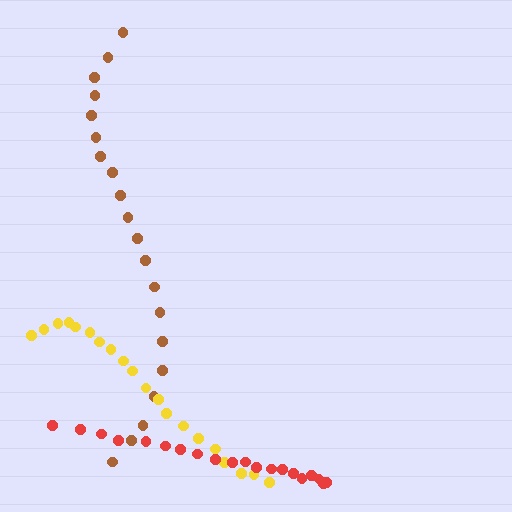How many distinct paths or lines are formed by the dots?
There are 3 distinct paths.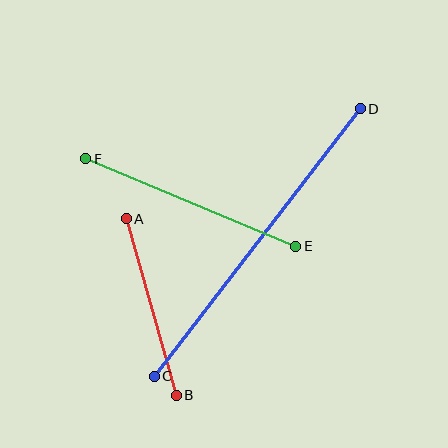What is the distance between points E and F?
The distance is approximately 227 pixels.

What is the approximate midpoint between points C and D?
The midpoint is at approximately (257, 242) pixels.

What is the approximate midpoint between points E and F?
The midpoint is at approximately (191, 203) pixels.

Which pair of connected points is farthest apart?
Points C and D are farthest apart.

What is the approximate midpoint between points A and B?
The midpoint is at approximately (151, 307) pixels.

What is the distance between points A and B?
The distance is approximately 183 pixels.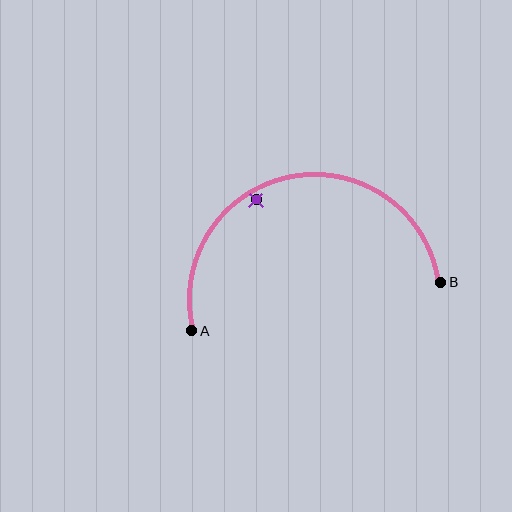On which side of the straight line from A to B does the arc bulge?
The arc bulges above the straight line connecting A and B.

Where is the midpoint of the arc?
The arc midpoint is the point on the curve farthest from the straight line joining A and B. It sits above that line.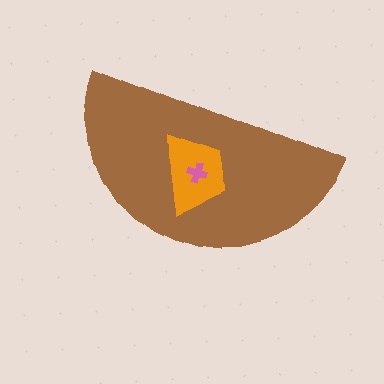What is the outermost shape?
The brown semicircle.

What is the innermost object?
The pink cross.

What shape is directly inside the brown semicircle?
The orange trapezoid.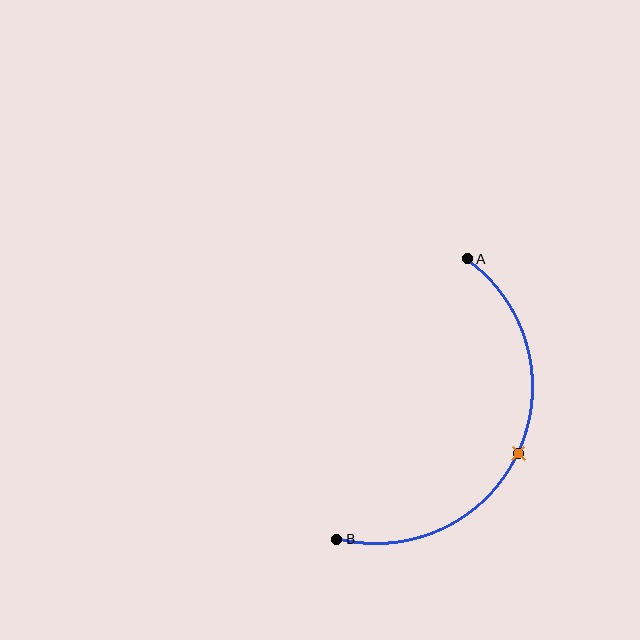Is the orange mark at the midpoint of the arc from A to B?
Yes. The orange mark lies on the arc at equal arc-length from both A and B — it is the arc midpoint.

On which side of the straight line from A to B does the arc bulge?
The arc bulges to the right of the straight line connecting A and B.